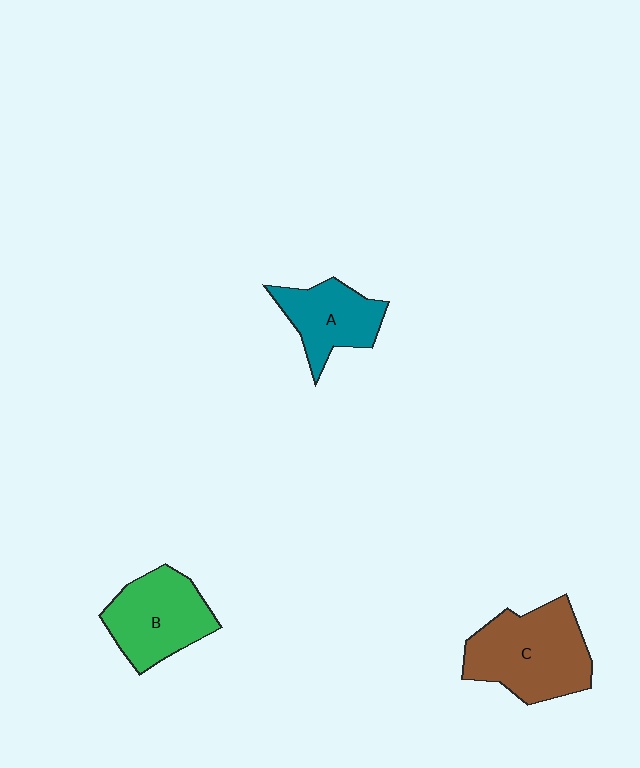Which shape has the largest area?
Shape C (brown).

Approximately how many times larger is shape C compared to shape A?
Approximately 1.6 times.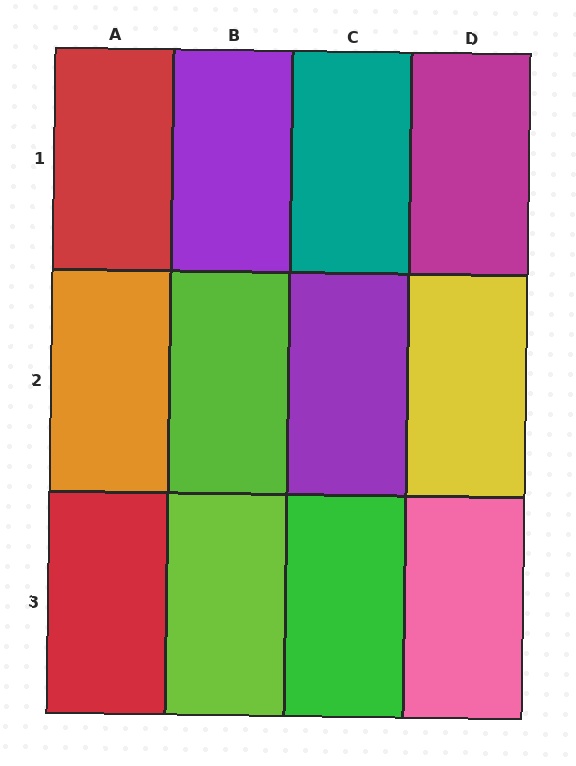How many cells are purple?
2 cells are purple.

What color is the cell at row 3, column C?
Green.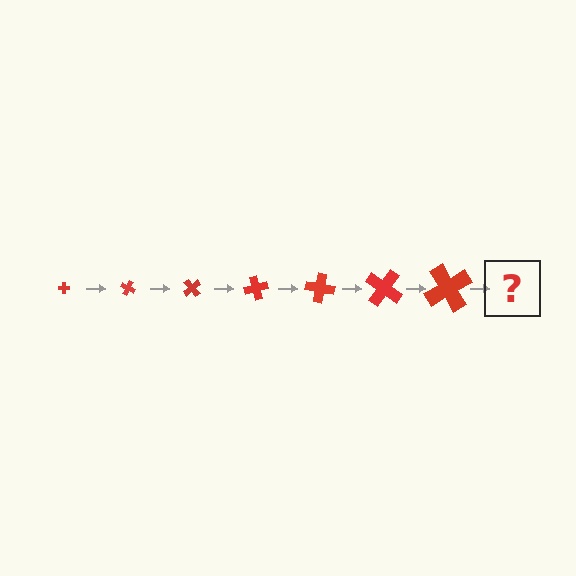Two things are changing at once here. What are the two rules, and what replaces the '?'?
The two rules are that the cross grows larger each step and it rotates 25 degrees each step. The '?' should be a cross, larger than the previous one and rotated 175 degrees from the start.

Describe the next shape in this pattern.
It should be a cross, larger than the previous one and rotated 175 degrees from the start.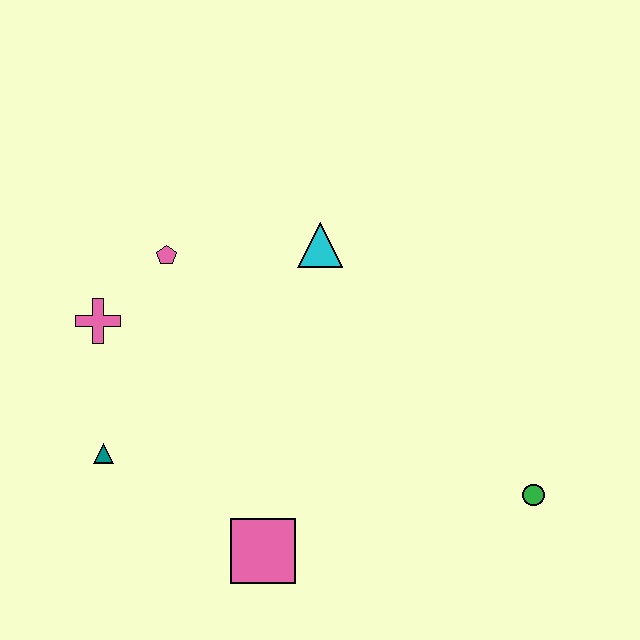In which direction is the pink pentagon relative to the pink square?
The pink pentagon is above the pink square.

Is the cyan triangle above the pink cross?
Yes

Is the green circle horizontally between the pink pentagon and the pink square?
No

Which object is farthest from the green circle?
The pink cross is farthest from the green circle.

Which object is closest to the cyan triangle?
The pink pentagon is closest to the cyan triangle.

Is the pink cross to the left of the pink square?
Yes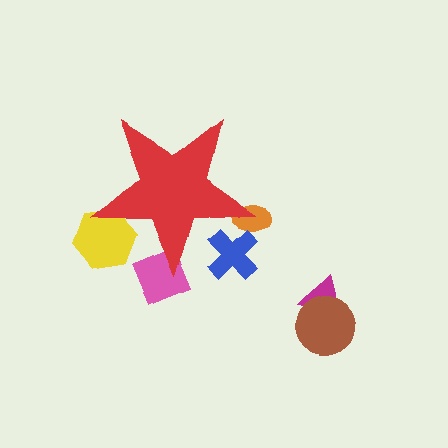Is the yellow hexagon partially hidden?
Yes, the yellow hexagon is partially hidden behind the red star.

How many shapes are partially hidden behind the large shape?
4 shapes are partially hidden.